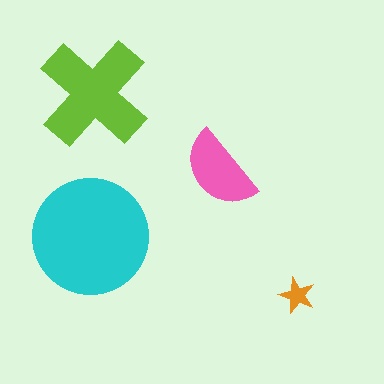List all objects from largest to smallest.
The cyan circle, the lime cross, the pink semicircle, the orange star.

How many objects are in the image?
There are 4 objects in the image.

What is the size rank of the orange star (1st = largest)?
4th.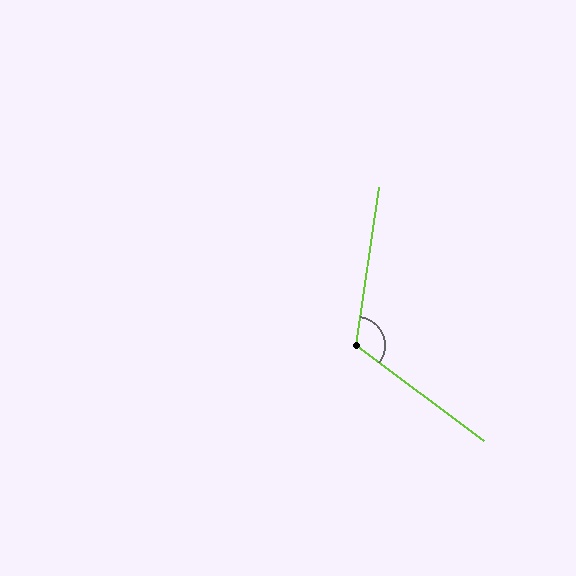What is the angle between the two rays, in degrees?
Approximately 119 degrees.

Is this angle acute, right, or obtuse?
It is obtuse.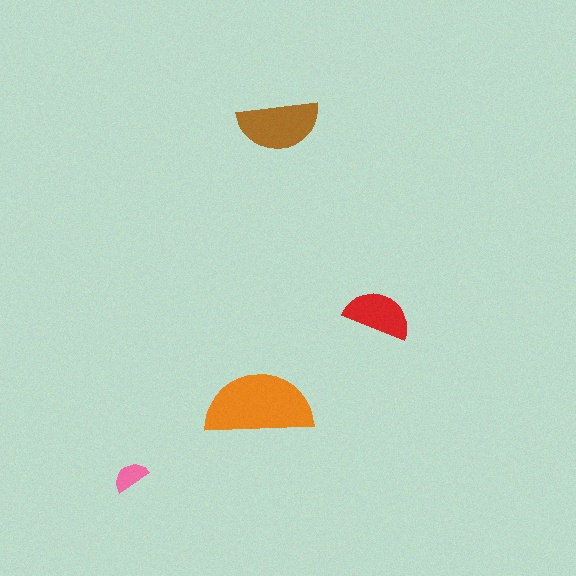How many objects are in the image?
There are 4 objects in the image.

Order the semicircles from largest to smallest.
the orange one, the brown one, the red one, the pink one.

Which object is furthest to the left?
The pink semicircle is leftmost.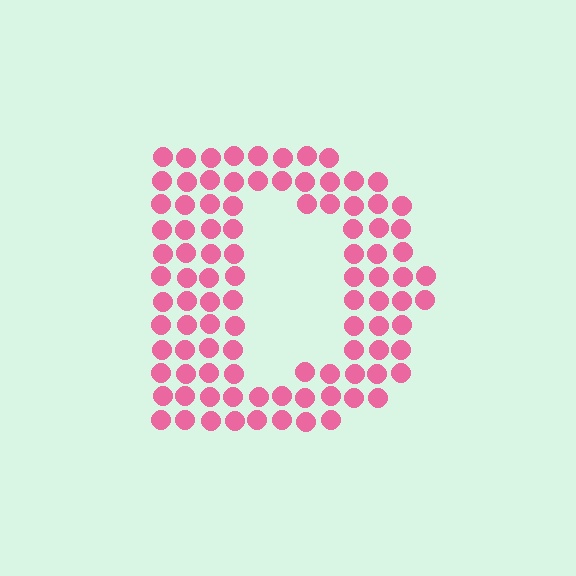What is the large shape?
The large shape is the letter D.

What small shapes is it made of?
It is made of small circles.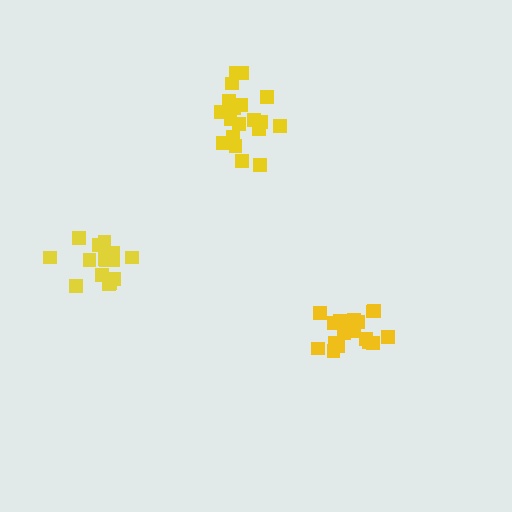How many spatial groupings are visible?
There are 3 spatial groupings.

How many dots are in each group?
Group 1: 15 dots, Group 2: 19 dots, Group 3: 17 dots (51 total).